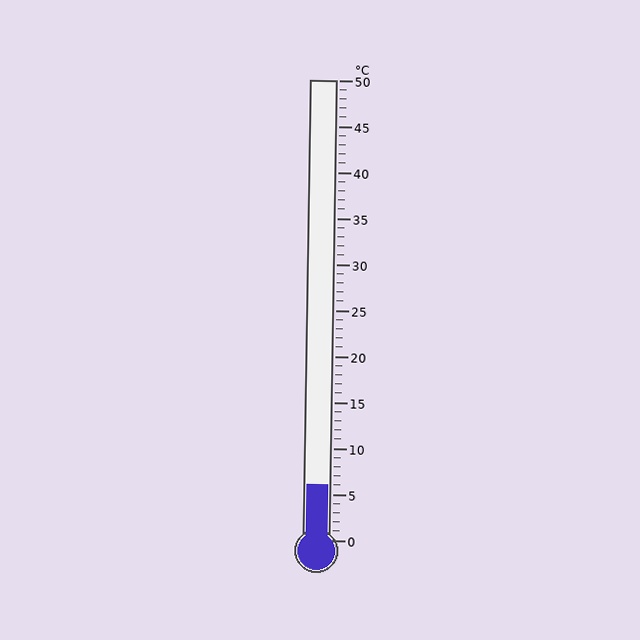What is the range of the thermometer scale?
The thermometer scale ranges from 0°C to 50°C.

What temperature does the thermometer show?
The thermometer shows approximately 6°C.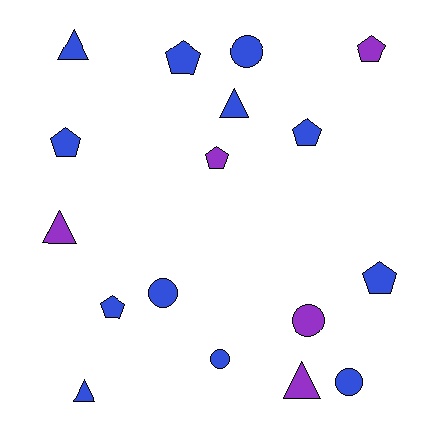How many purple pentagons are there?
There are 2 purple pentagons.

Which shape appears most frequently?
Pentagon, with 7 objects.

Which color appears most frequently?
Blue, with 12 objects.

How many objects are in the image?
There are 17 objects.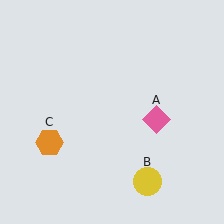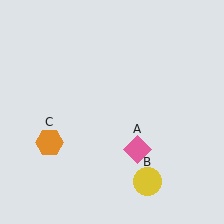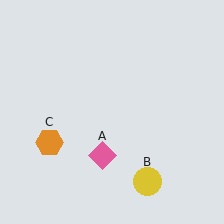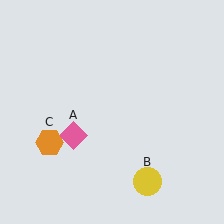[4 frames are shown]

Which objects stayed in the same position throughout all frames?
Yellow circle (object B) and orange hexagon (object C) remained stationary.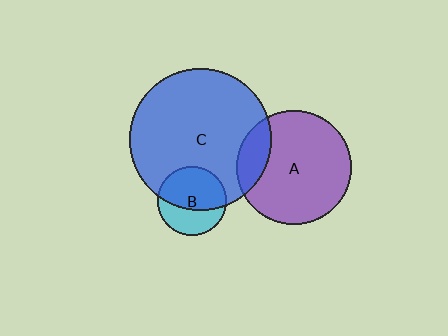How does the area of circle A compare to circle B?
Approximately 2.8 times.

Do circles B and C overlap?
Yes.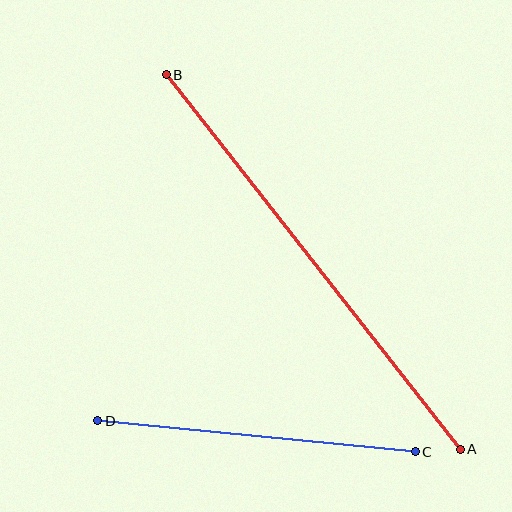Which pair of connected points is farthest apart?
Points A and B are farthest apart.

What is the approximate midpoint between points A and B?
The midpoint is at approximately (313, 262) pixels.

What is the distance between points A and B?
The distance is approximately 476 pixels.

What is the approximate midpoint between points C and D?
The midpoint is at approximately (256, 436) pixels.